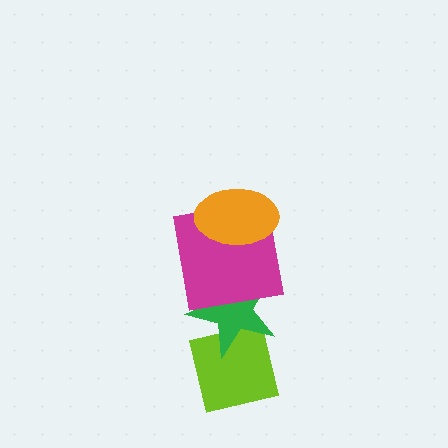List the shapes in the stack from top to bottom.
From top to bottom: the orange ellipse, the magenta square, the green star, the lime square.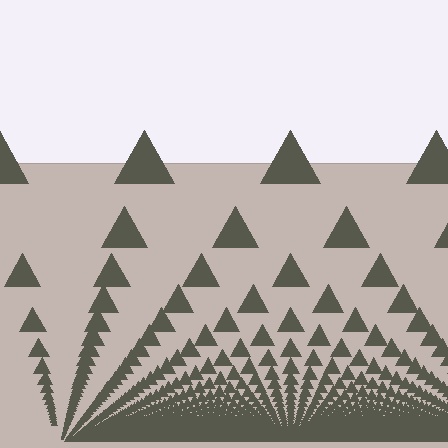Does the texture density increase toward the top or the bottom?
Density increases toward the bottom.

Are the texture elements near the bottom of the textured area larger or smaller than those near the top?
Smaller. The gradient is inverted — elements near the bottom are smaller and denser.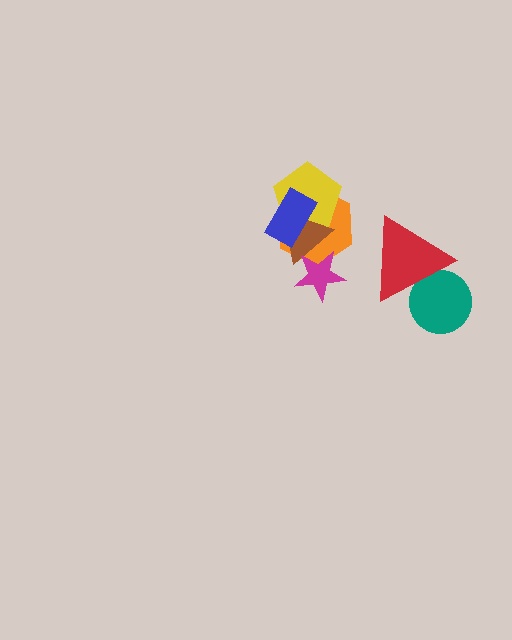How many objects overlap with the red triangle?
1 object overlaps with the red triangle.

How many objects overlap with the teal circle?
1 object overlaps with the teal circle.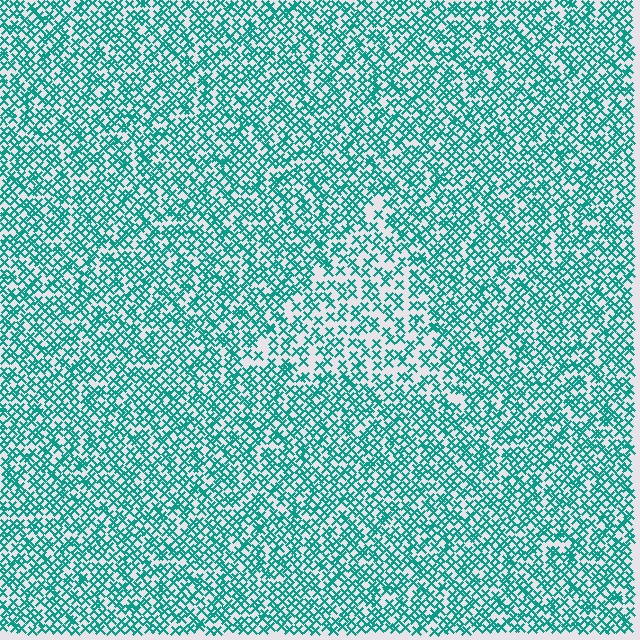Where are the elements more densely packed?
The elements are more densely packed outside the triangle boundary.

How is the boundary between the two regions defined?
The boundary is defined by a change in element density (approximately 1.7x ratio). All elements are the same color, size, and shape.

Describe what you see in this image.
The image contains small teal elements arranged at two different densities. A triangle-shaped region is visible where the elements are less densely packed than the surrounding area.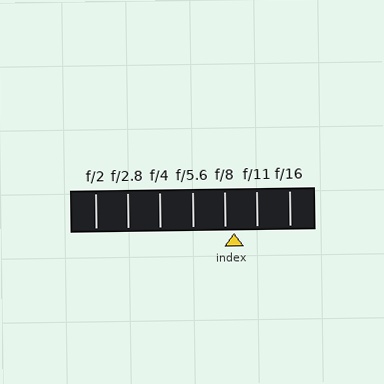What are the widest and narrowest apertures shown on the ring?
The widest aperture shown is f/2 and the narrowest is f/16.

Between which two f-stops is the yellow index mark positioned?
The index mark is between f/8 and f/11.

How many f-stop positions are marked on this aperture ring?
There are 7 f-stop positions marked.